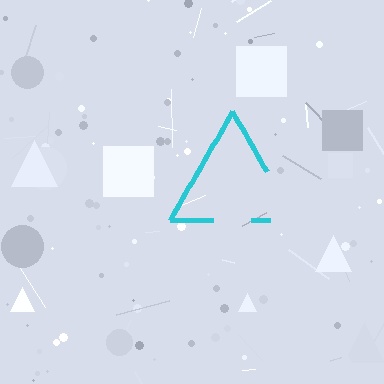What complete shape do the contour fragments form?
The contour fragments form a triangle.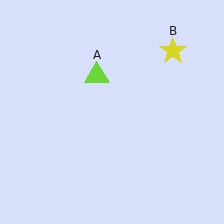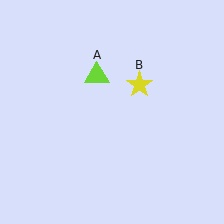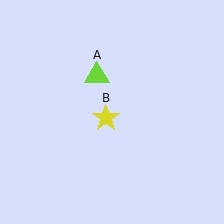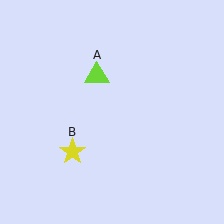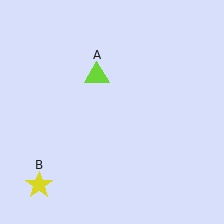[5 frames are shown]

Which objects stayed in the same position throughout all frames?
Lime triangle (object A) remained stationary.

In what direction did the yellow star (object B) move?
The yellow star (object B) moved down and to the left.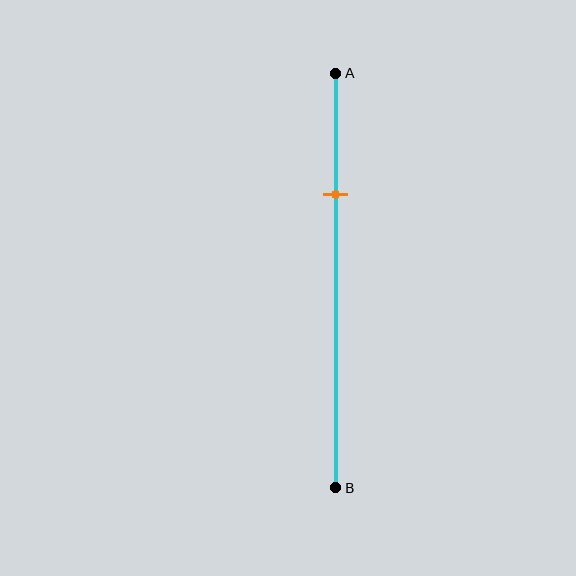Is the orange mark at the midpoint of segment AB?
No, the mark is at about 30% from A, not at the 50% midpoint.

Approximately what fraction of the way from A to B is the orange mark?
The orange mark is approximately 30% of the way from A to B.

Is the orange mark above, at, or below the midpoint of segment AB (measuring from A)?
The orange mark is above the midpoint of segment AB.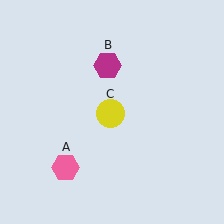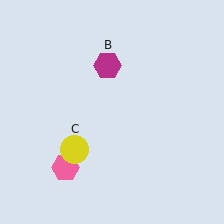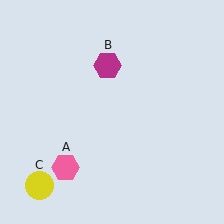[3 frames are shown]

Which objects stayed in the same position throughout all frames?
Pink hexagon (object A) and magenta hexagon (object B) remained stationary.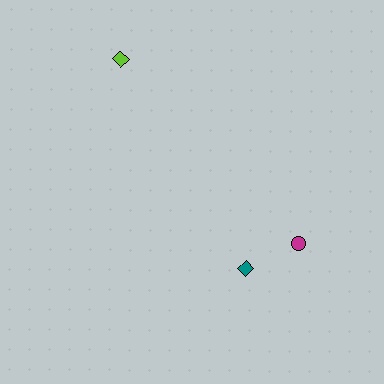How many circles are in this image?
There is 1 circle.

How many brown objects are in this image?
There are no brown objects.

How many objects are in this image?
There are 3 objects.